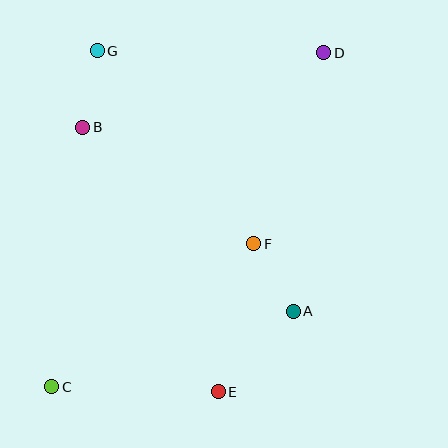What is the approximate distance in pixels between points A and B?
The distance between A and B is approximately 279 pixels.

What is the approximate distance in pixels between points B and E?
The distance between B and E is approximately 297 pixels.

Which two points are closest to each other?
Points B and G are closest to each other.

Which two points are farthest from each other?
Points C and D are farthest from each other.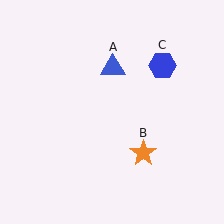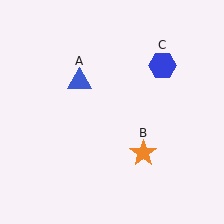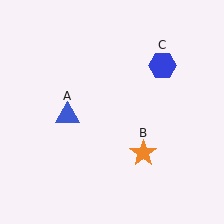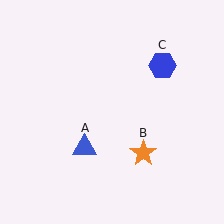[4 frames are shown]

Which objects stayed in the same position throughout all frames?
Orange star (object B) and blue hexagon (object C) remained stationary.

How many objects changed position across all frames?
1 object changed position: blue triangle (object A).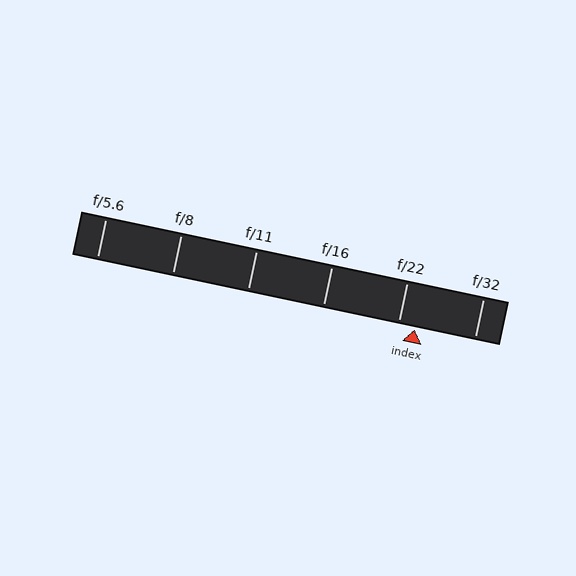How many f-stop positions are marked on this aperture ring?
There are 6 f-stop positions marked.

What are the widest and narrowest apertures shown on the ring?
The widest aperture shown is f/5.6 and the narrowest is f/32.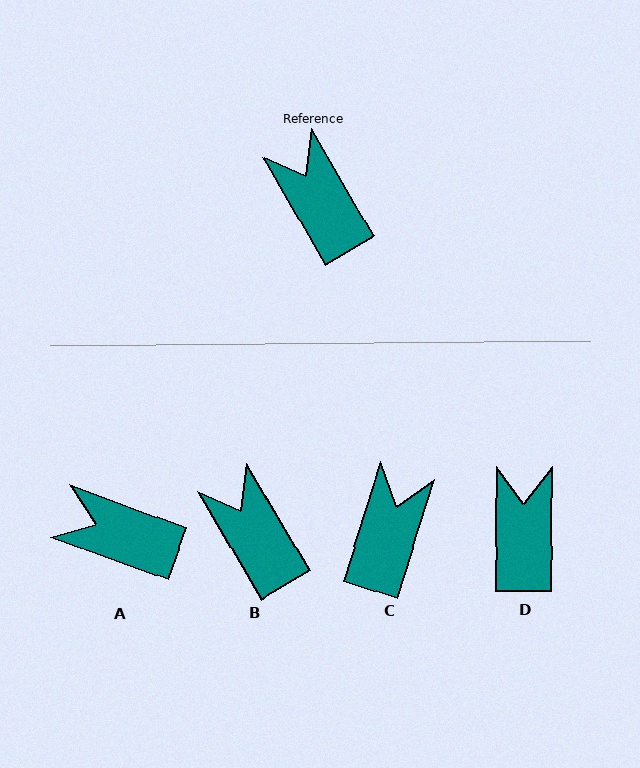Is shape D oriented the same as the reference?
No, it is off by about 31 degrees.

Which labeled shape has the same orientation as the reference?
B.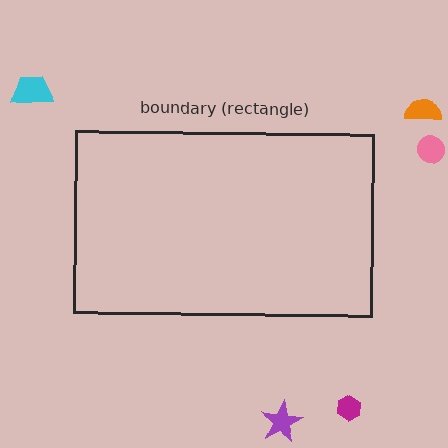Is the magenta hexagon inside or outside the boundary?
Outside.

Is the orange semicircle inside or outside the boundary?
Outside.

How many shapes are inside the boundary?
0 inside, 5 outside.